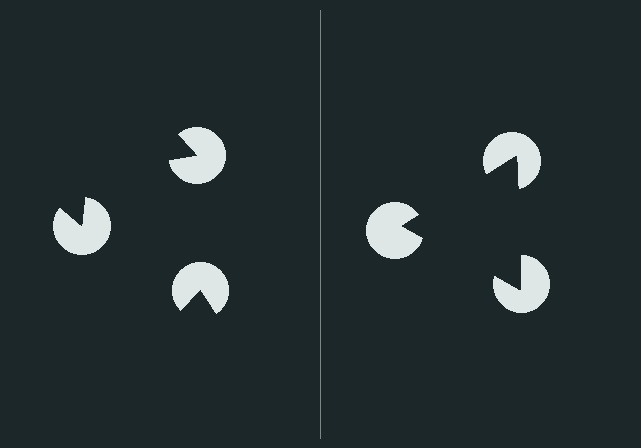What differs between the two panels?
The pac-man discs are positioned identically on both sides; only the wedge orientations differ. On the right they align to a triangle; on the left they are misaligned.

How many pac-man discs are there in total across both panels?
6 — 3 on each side.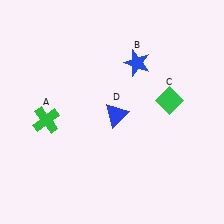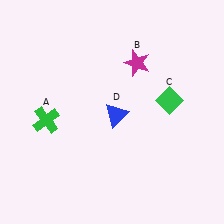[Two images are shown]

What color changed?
The star (B) changed from blue in Image 1 to magenta in Image 2.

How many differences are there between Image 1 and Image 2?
There is 1 difference between the two images.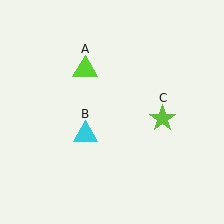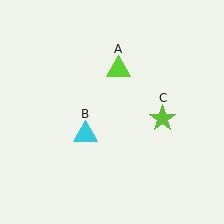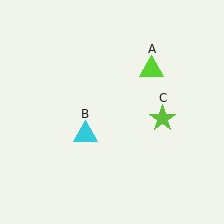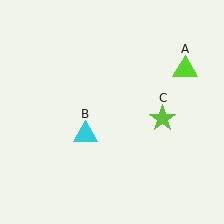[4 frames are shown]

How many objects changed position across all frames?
1 object changed position: lime triangle (object A).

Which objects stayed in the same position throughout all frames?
Cyan triangle (object B) and lime star (object C) remained stationary.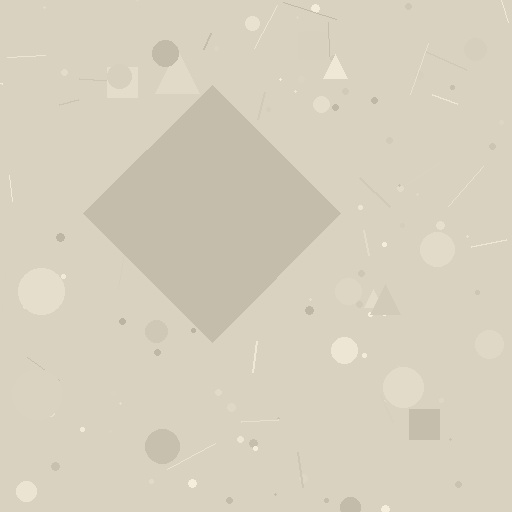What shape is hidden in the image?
A diamond is hidden in the image.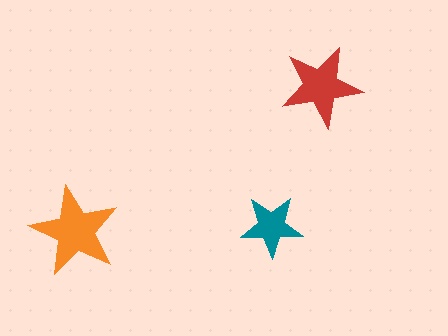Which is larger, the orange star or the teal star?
The orange one.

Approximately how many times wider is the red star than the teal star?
About 1.5 times wider.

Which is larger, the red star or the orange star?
The orange one.